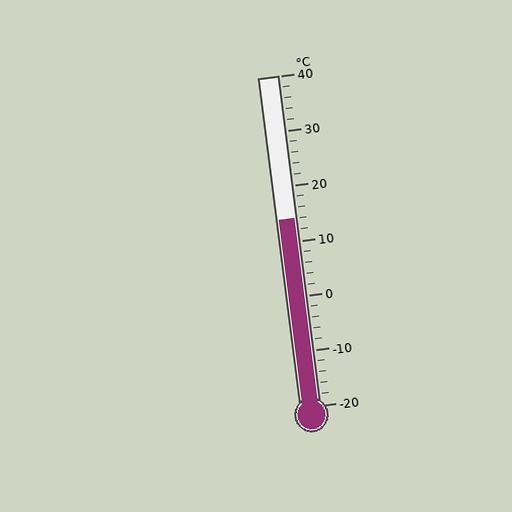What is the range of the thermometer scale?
The thermometer scale ranges from -20°C to 40°C.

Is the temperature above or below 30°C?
The temperature is below 30°C.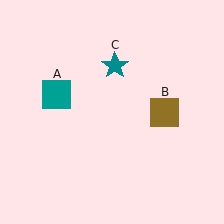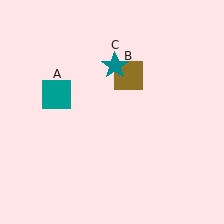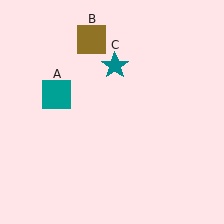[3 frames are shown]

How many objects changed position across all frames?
1 object changed position: brown square (object B).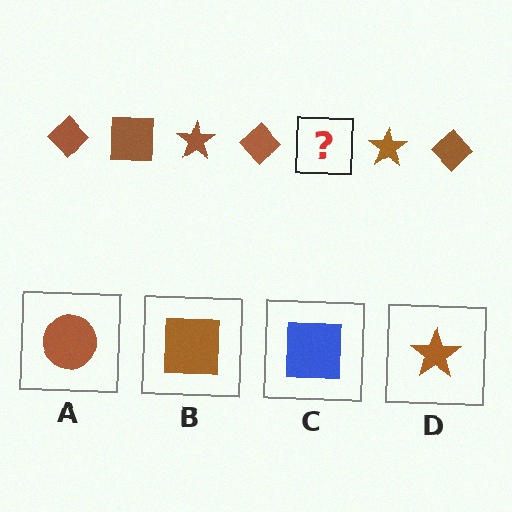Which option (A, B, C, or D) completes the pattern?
B.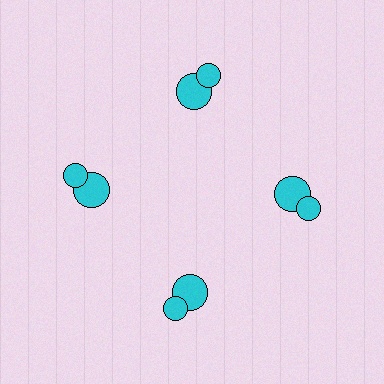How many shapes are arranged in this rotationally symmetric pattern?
There are 8 shapes, arranged in 4 groups of 2.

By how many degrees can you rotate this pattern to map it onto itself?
The pattern maps onto itself every 90 degrees of rotation.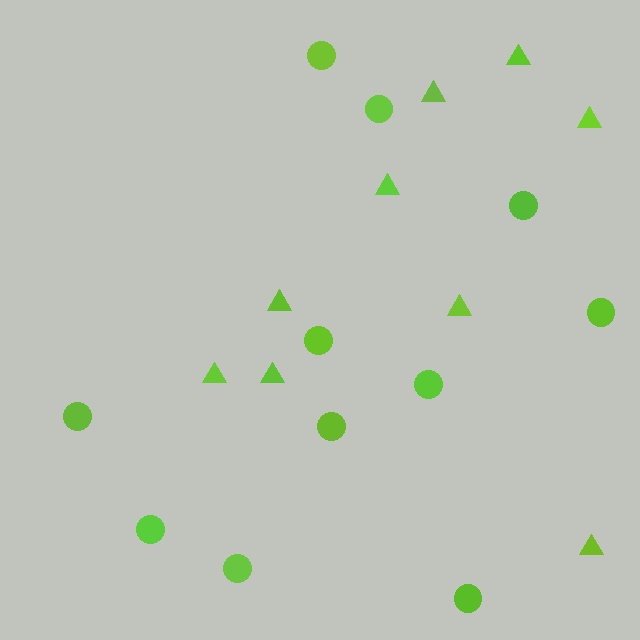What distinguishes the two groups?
There are 2 groups: one group of triangles (9) and one group of circles (11).